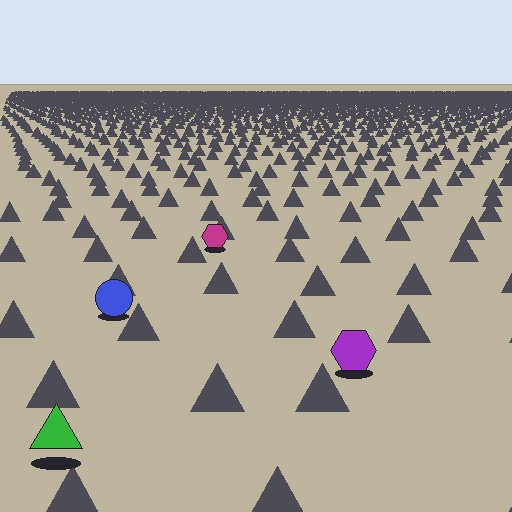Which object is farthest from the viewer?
The magenta hexagon is farthest from the viewer. It appears smaller and the ground texture around it is denser.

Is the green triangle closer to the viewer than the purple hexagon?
Yes. The green triangle is closer — you can tell from the texture gradient: the ground texture is coarser near it.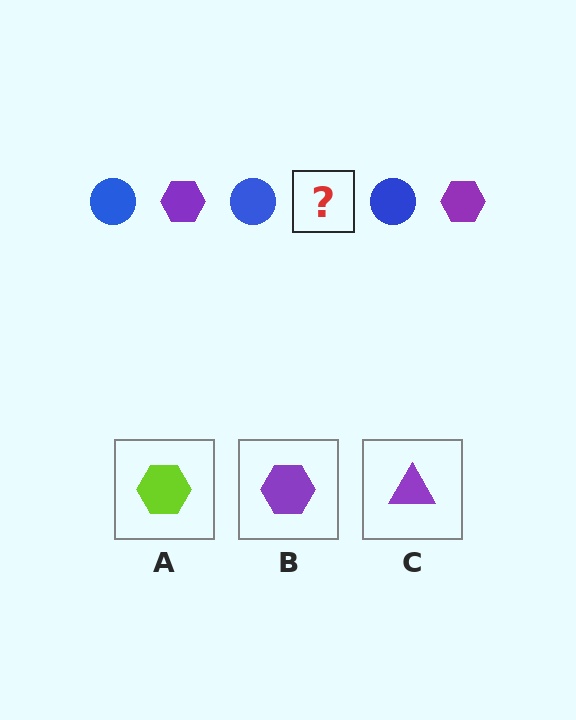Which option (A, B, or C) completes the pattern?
B.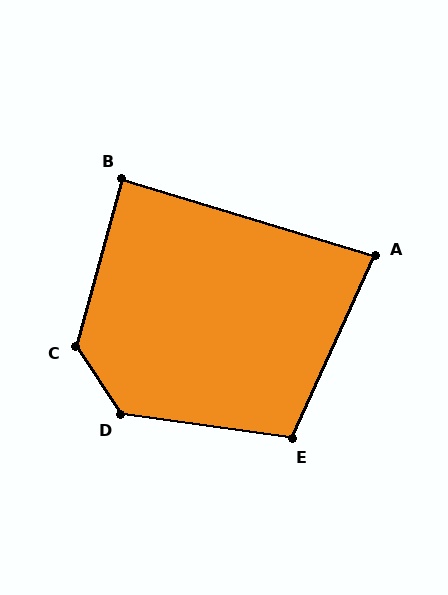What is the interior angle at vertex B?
Approximately 89 degrees (approximately right).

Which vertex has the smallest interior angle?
A, at approximately 83 degrees.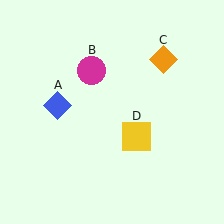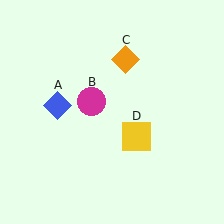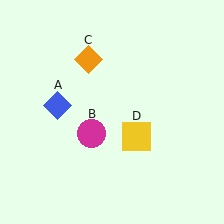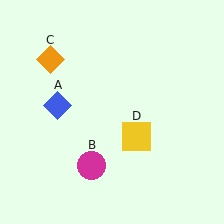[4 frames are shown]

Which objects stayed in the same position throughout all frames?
Blue diamond (object A) and yellow square (object D) remained stationary.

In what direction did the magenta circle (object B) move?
The magenta circle (object B) moved down.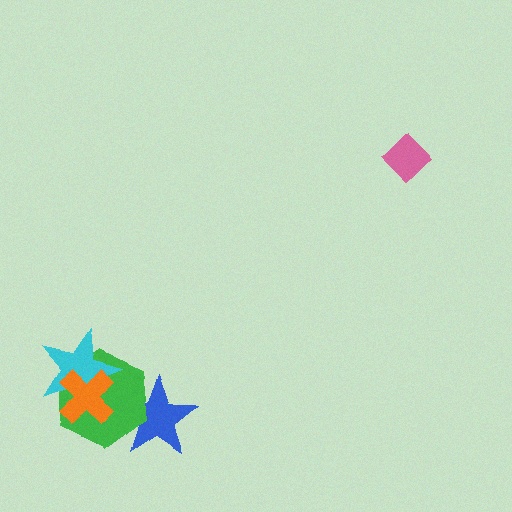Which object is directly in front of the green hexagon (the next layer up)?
The cyan star is directly in front of the green hexagon.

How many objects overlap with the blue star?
1 object overlaps with the blue star.